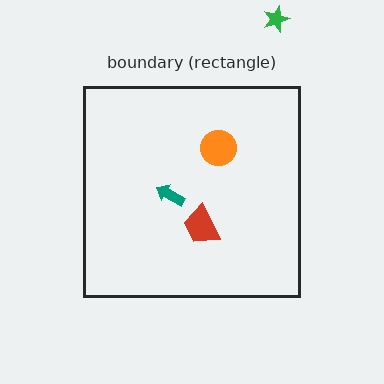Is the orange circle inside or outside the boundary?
Inside.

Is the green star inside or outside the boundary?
Outside.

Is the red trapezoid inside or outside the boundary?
Inside.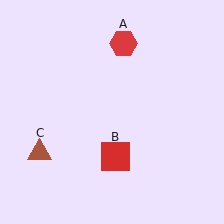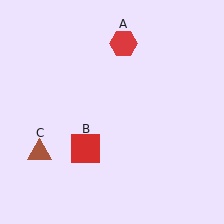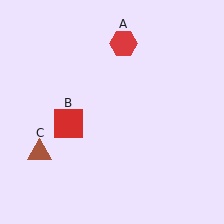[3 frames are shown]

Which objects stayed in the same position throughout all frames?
Red hexagon (object A) and brown triangle (object C) remained stationary.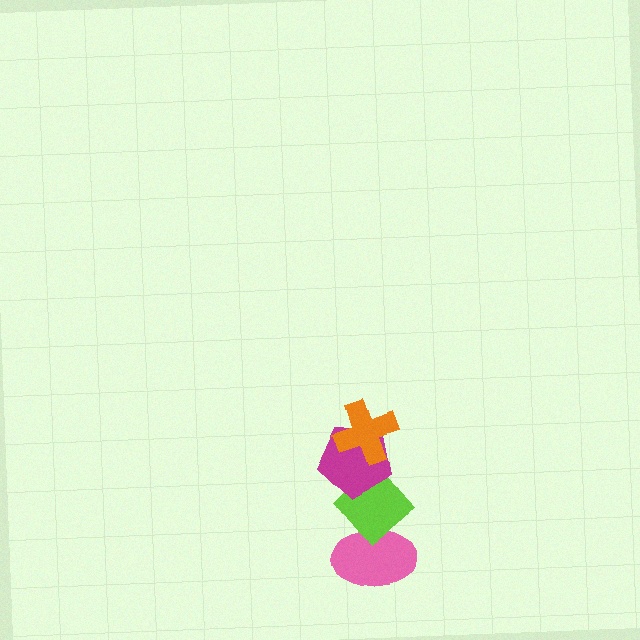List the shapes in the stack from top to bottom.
From top to bottom: the orange cross, the magenta pentagon, the lime diamond, the pink ellipse.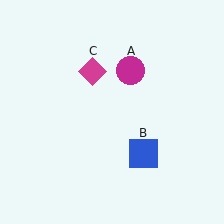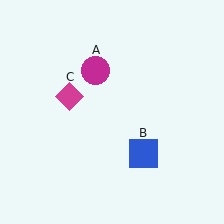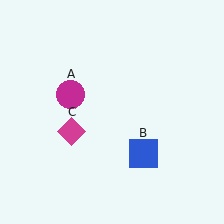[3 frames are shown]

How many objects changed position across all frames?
2 objects changed position: magenta circle (object A), magenta diamond (object C).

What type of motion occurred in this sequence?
The magenta circle (object A), magenta diamond (object C) rotated counterclockwise around the center of the scene.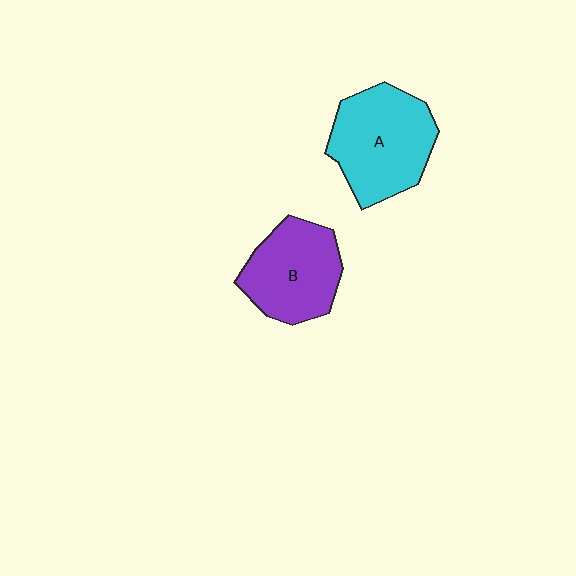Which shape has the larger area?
Shape A (cyan).